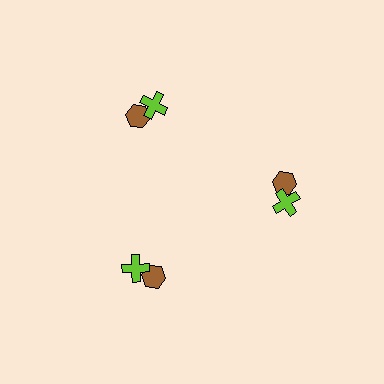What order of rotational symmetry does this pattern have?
This pattern has 3-fold rotational symmetry.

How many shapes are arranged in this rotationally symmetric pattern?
There are 6 shapes, arranged in 3 groups of 2.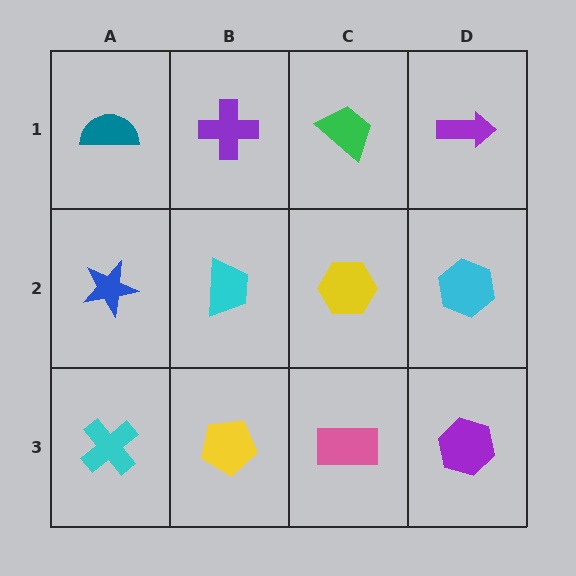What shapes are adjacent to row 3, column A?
A blue star (row 2, column A), a yellow pentagon (row 3, column B).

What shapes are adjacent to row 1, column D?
A cyan hexagon (row 2, column D), a green trapezoid (row 1, column C).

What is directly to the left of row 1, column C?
A purple cross.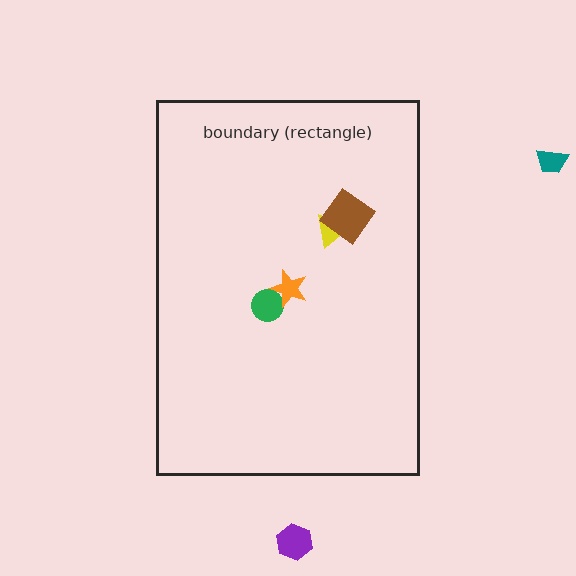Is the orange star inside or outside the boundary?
Inside.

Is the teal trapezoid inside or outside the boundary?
Outside.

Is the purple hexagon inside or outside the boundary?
Outside.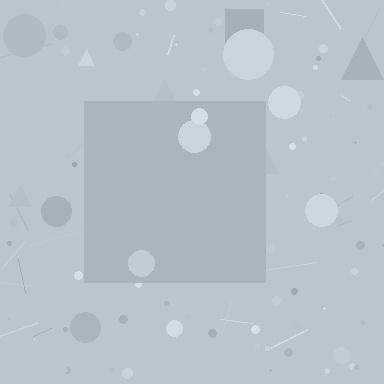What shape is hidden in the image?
A square is hidden in the image.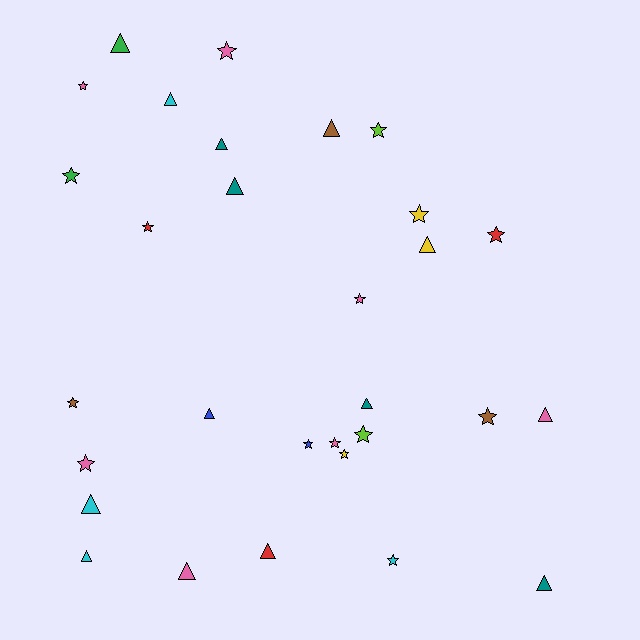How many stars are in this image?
There are 16 stars.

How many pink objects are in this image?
There are 7 pink objects.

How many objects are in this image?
There are 30 objects.